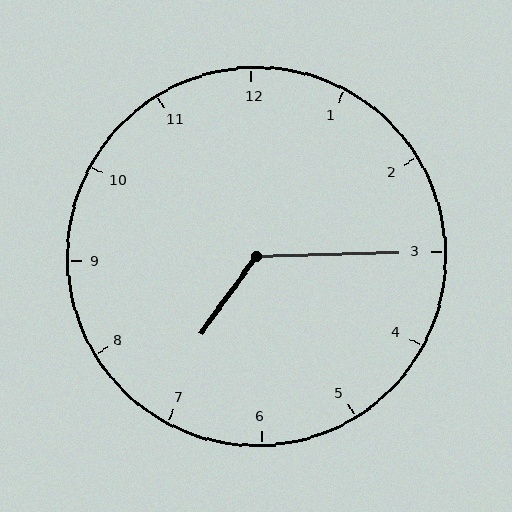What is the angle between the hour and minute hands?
Approximately 128 degrees.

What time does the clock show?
7:15.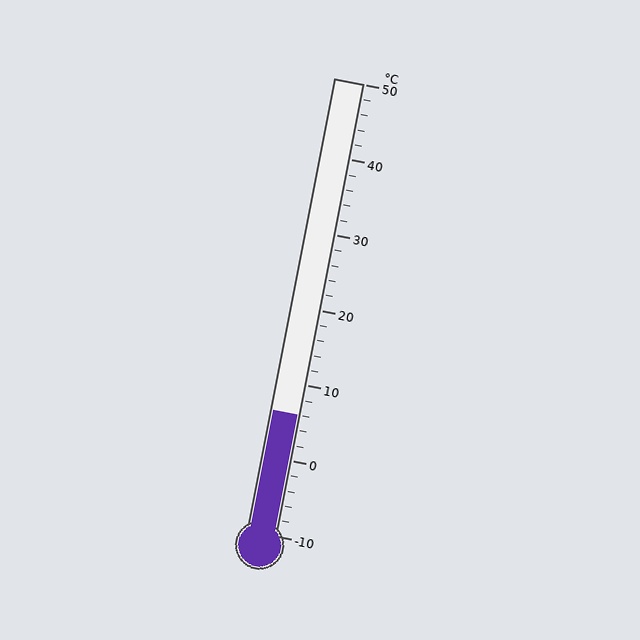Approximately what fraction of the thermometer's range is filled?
The thermometer is filled to approximately 25% of its range.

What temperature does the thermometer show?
The thermometer shows approximately 6°C.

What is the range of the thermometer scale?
The thermometer scale ranges from -10°C to 50°C.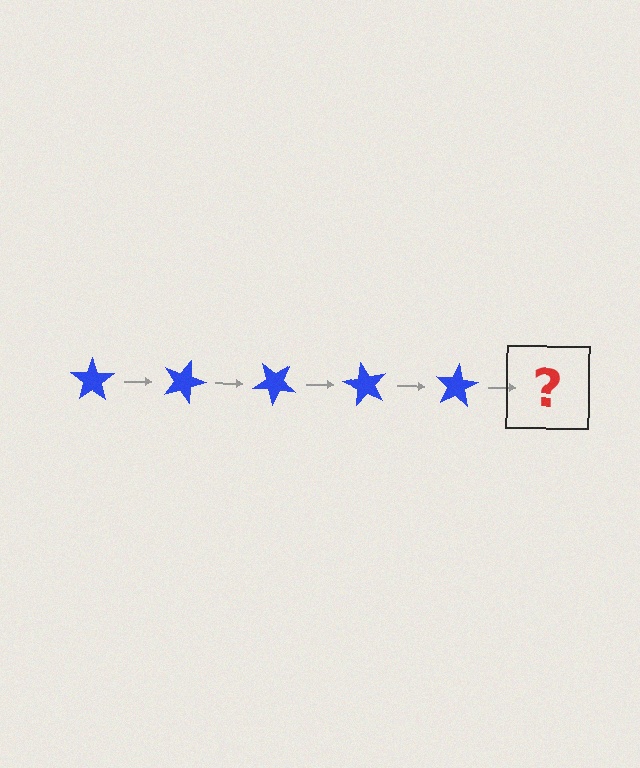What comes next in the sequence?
The next element should be a blue star rotated 100 degrees.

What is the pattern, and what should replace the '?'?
The pattern is that the star rotates 20 degrees each step. The '?' should be a blue star rotated 100 degrees.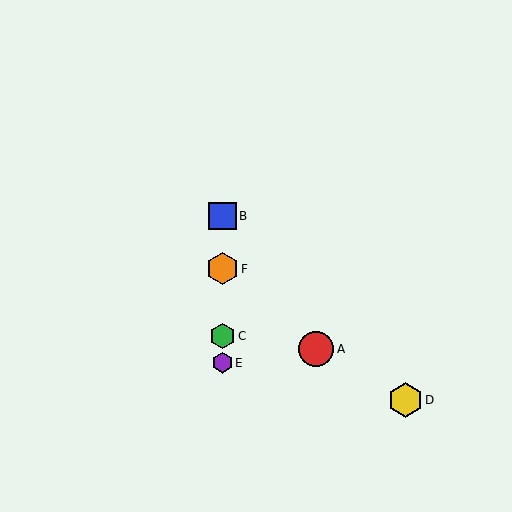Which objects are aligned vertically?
Objects B, C, E, F are aligned vertically.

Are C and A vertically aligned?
No, C is at x≈222 and A is at x≈316.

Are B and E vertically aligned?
Yes, both are at x≈222.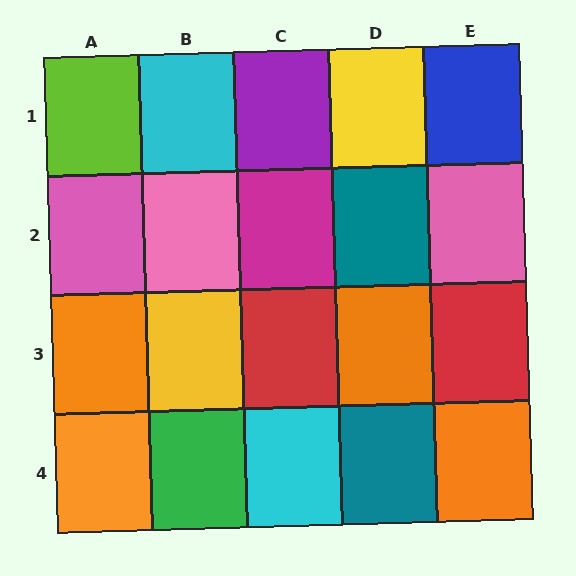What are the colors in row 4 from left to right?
Orange, green, cyan, teal, orange.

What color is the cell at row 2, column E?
Pink.